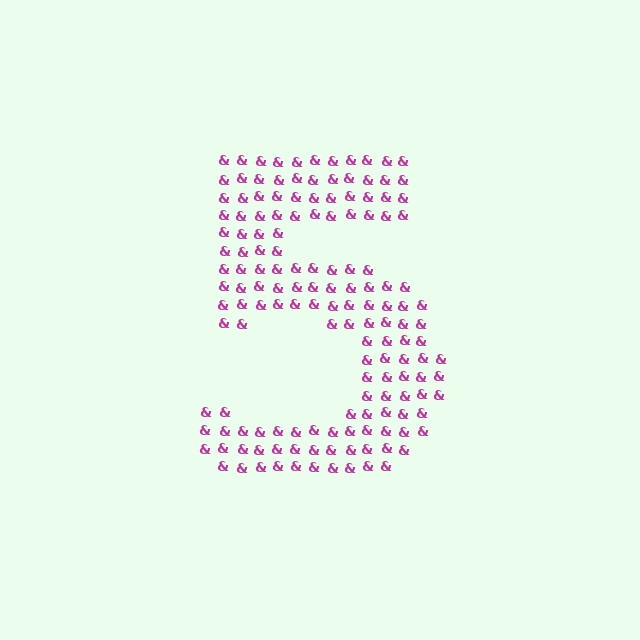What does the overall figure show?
The overall figure shows the digit 5.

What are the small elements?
The small elements are ampersands.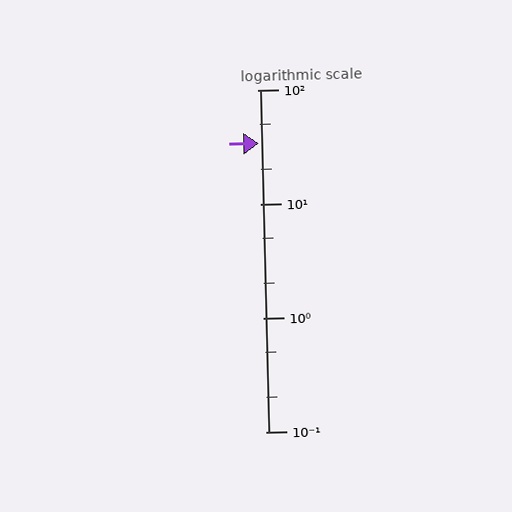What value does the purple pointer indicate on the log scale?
The pointer indicates approximately 34.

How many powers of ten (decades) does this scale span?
The scale spans 3 decades, from 0.1 to 100.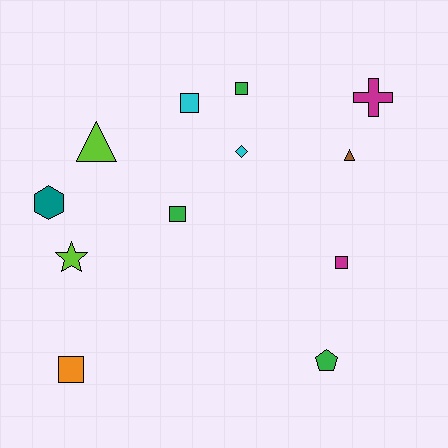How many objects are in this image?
There are 12 objects.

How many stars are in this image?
There is 1 star.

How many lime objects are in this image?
There are 2 lime objects.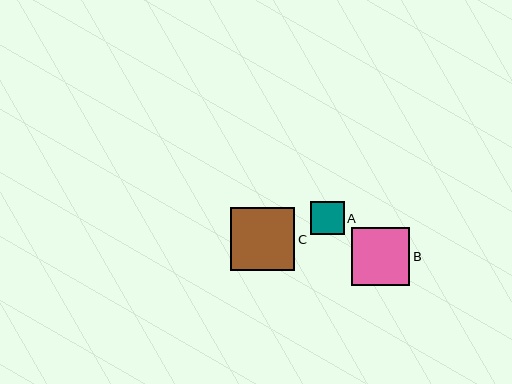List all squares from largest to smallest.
From largest to smallest: C, B, A.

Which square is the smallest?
Square A is the smallest with a size of approximately 33 pixels.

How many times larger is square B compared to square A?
Square B is approximately 1.7 times the size of square A.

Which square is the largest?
Square C is the largest with a size of approximately 64 pixels.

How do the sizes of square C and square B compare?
Square C and square B are approximately the same size.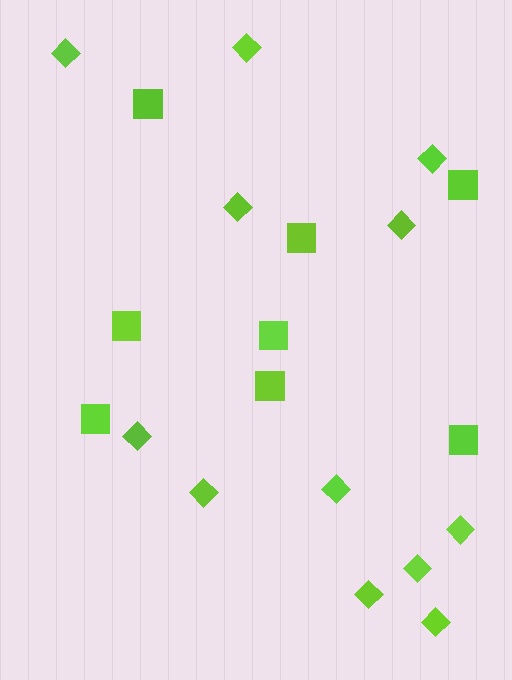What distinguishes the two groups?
There are 2 groups: one group of squares (8) and one group of diamonds (12).